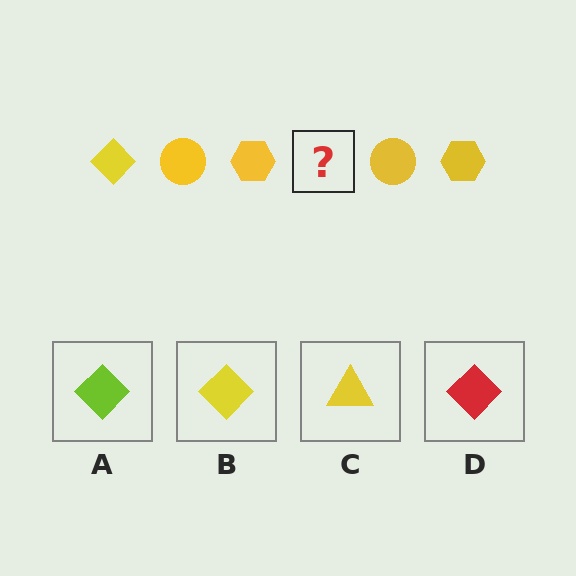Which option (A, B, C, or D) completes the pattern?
B.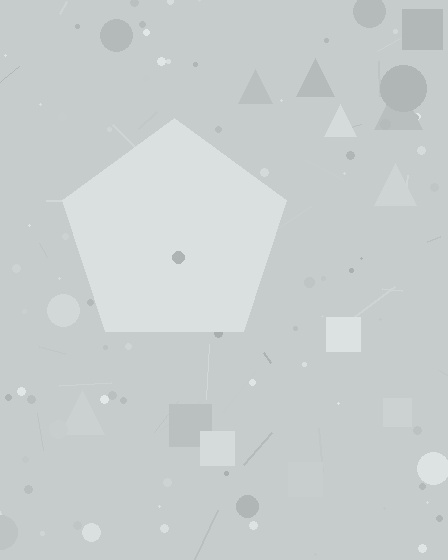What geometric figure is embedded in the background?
A pentagon is embedded in the background.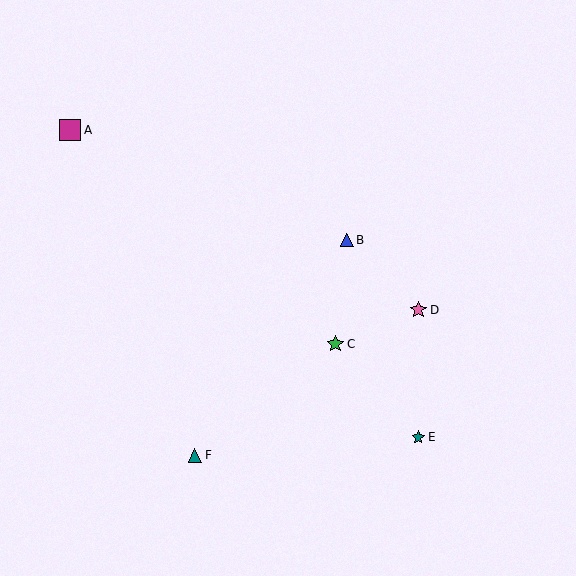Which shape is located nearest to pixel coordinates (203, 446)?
The teal triangle (labeled F) at (195, 455) is nearest to that location.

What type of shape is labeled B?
Shape B is a blue triangle.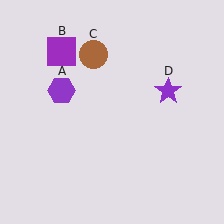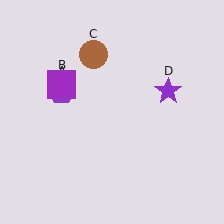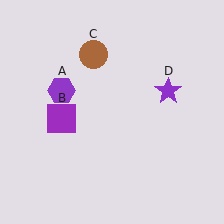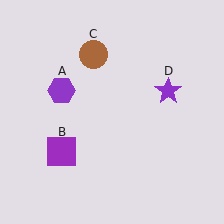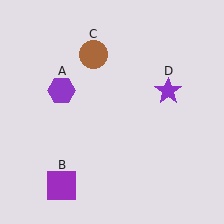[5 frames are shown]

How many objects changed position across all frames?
1 object changed position: purple square (object B).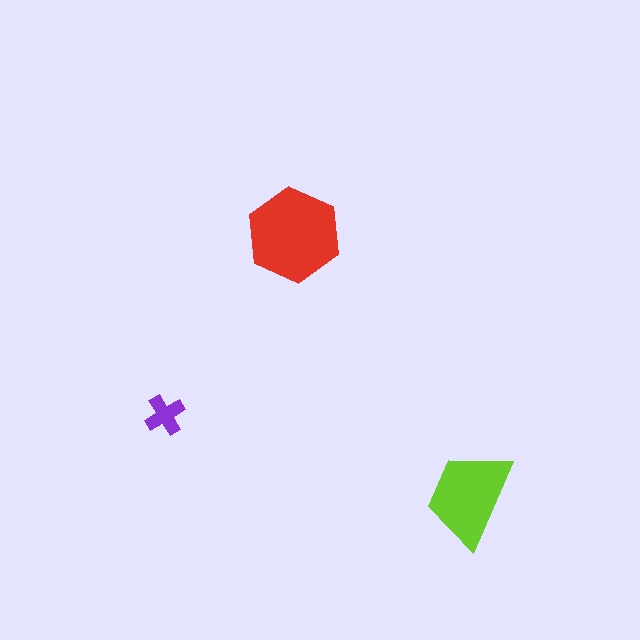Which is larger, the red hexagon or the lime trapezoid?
The red hexagon.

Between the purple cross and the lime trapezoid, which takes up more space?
The lime trapezoid.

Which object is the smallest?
The purple cross.